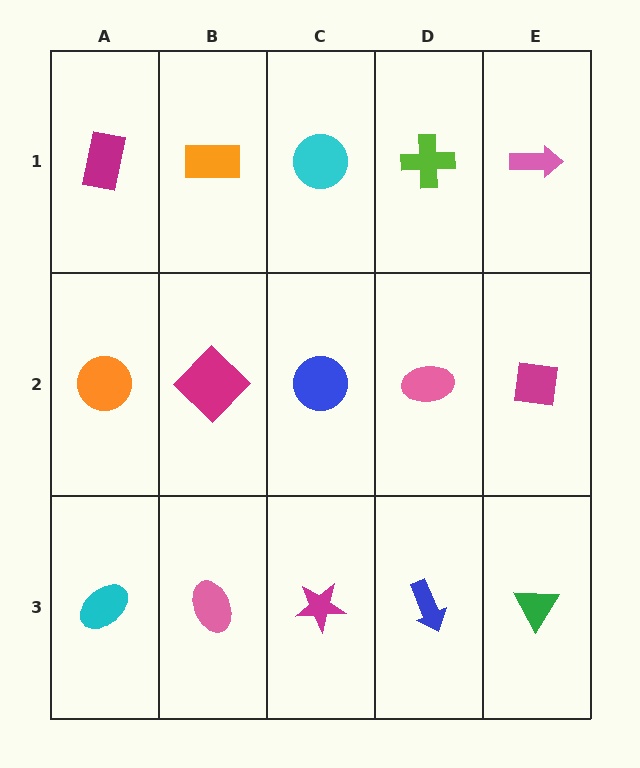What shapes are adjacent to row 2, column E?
A pink arrow (row 1, column E), a green triangle (row 3, column E), a pink ellipse (row 2, column D).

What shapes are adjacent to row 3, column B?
A magenta diamond (row 2, column B), a cyan ellipse (row 3, column A), a magenta star (row 3, column C).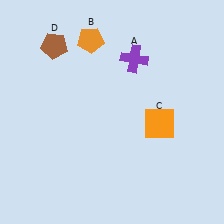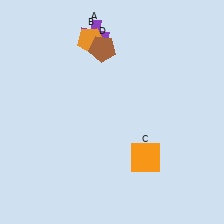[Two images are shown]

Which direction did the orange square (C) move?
The orange square (C) moved down.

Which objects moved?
The objects that moved are: the purple cross (A), the orange square (C), the brown pentagon (D).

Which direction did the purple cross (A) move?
The purple cross (A) moved left.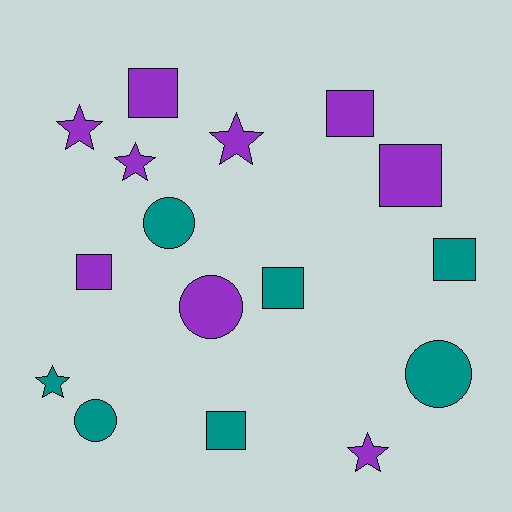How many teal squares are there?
There are 3 teal squares.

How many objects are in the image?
There are 16 objects.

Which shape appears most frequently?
Square, with 7 objects.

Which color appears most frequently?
Purple, with 9 objects.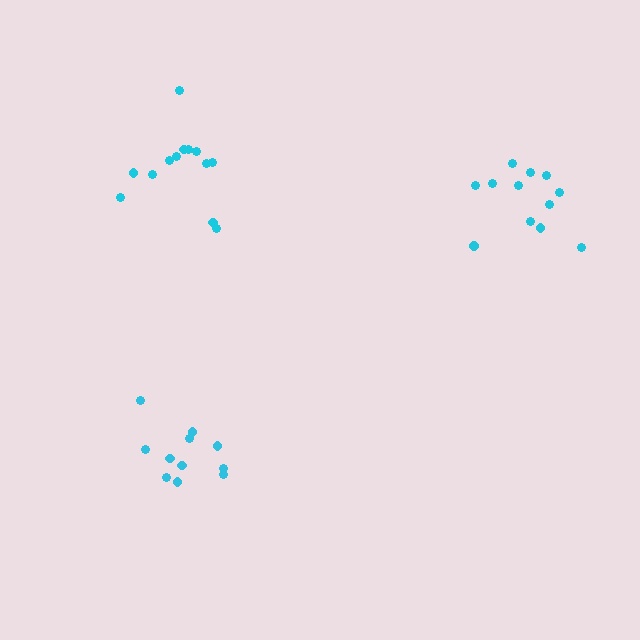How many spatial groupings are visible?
There are 3 spatial groupings.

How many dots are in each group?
Group 1: 11 dots, Group 2: 12 dots, Group 3: 13 dots (36 total).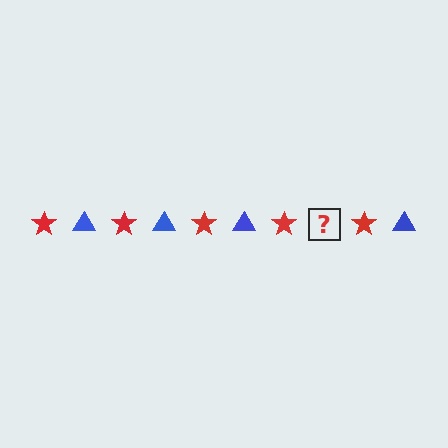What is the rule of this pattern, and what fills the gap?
The rule is that the pattern alternates between red star and blue triangle. The gap should be filled with a blue triangle.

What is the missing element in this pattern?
The missing element is a blue triangle.